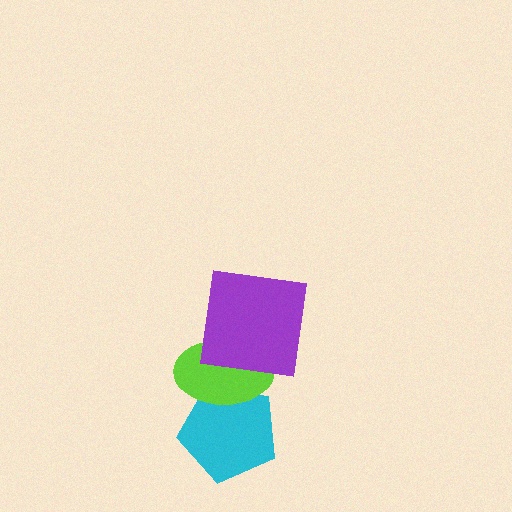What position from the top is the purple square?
The purple square is 1st from the top.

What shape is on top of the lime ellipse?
The purple square is on top of the lime ellipse.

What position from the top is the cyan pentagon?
The cyan pentagon is 3rd from the top.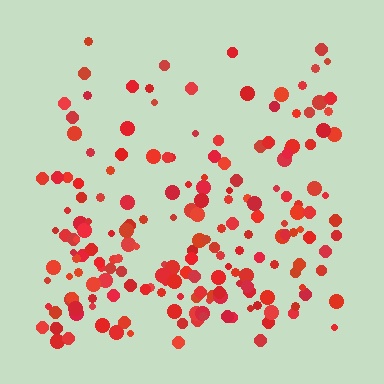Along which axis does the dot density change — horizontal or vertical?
Vertical.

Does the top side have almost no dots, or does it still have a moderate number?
Still a moderate number, just noticeably fewer than the bottom.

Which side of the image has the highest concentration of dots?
The bottom.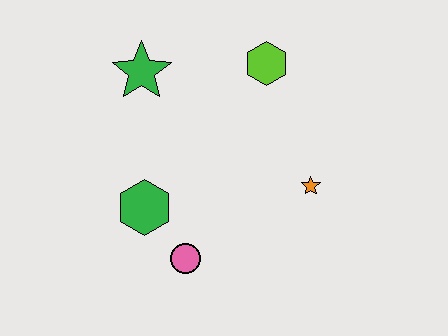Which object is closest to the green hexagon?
The pink circle is closest to the green hexagon.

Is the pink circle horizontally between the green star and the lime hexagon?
Yes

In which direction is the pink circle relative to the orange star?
The pink circle is to the left of the orange star.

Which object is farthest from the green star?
The orange star is farthest from the green star.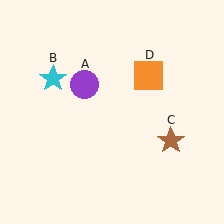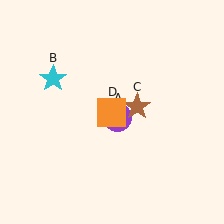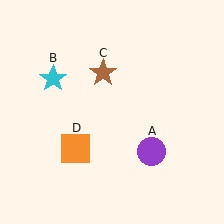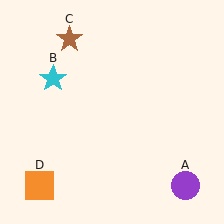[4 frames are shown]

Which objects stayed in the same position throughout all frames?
Cyan star (object B) remained stationary.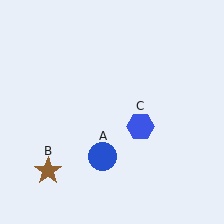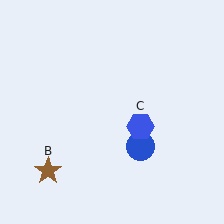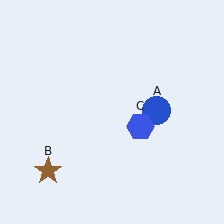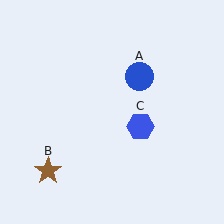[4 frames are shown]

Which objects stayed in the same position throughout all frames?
Brown star (object B) and blue hexagon (object C) remained stationary.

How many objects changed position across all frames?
1 object changed position: blue circle (object A).